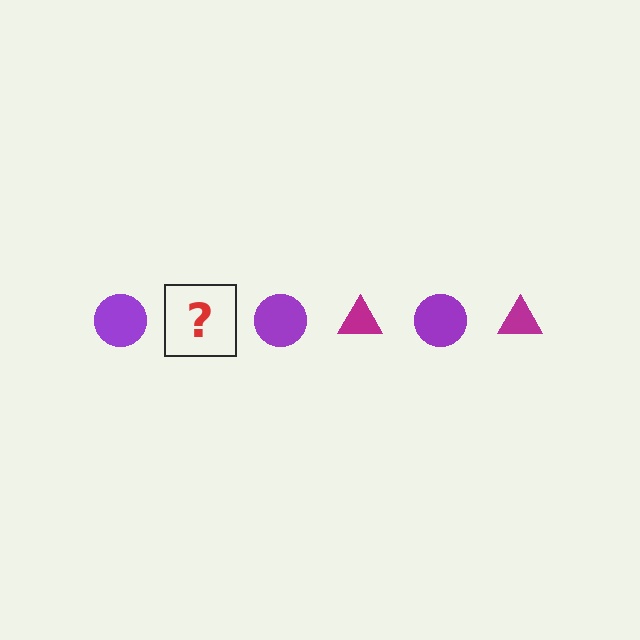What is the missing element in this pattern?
The missing element is a magenta triangle.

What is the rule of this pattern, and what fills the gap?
The rule is that the pattern alternates between purple circle and magenta triangle. The gap should be filled with a magenta triangle.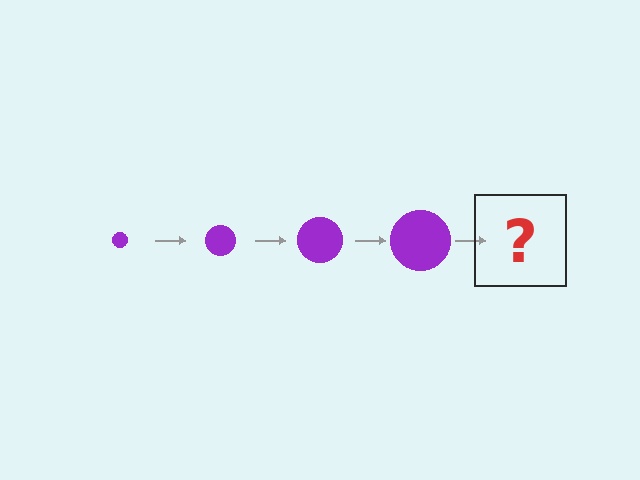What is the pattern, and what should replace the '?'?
The pattern is that the circle gets progressively larger each step. The '?' should be a purple circle, larger than the previous one.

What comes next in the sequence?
The next element should be a purple circle, larger than the previous one.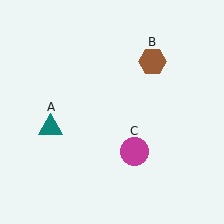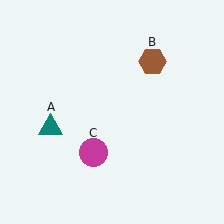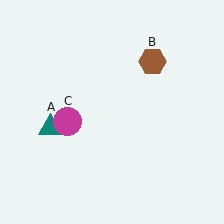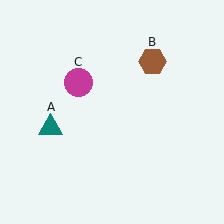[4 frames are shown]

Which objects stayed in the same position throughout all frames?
Teal triangle (object A) and brown hexagon (object B) remained stationary.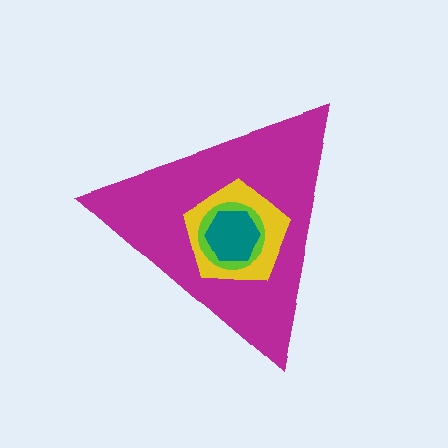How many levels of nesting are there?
4.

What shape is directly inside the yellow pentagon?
The lime circle.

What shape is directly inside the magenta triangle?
The yellow pentagon.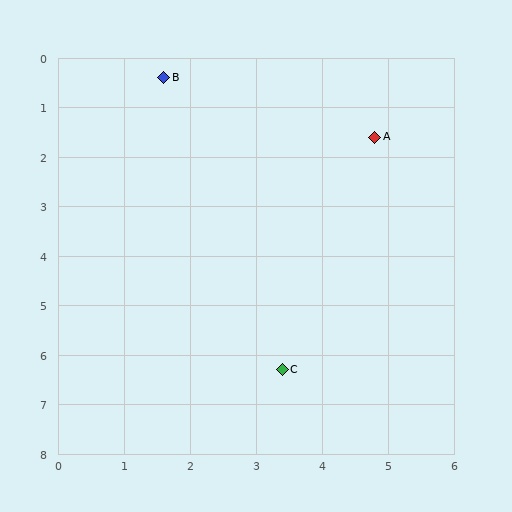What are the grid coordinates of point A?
Point A is at approximately (4.8, 1.6).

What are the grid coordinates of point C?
Point C is at approximately (3.4, 6.3).